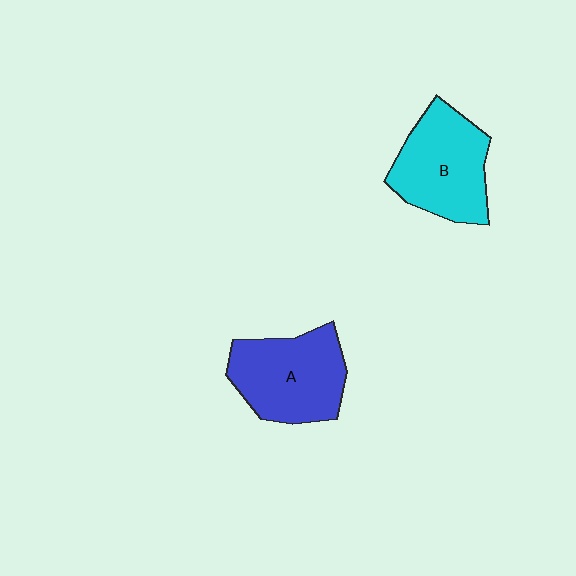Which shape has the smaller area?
Shape B (cyan).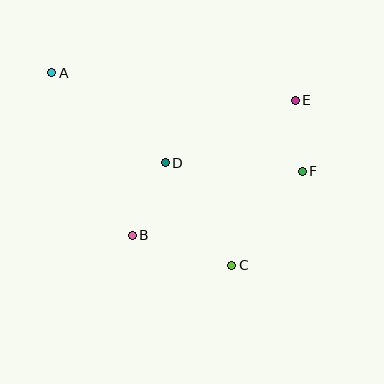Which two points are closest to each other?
Points E and F are closest to each other.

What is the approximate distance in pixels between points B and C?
The distance between B and C is approximately 104 pixels.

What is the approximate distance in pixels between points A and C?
The distance between A and C is approximately 264 pixels.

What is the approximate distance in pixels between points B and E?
The distance between B and E is approximately 212 pixels.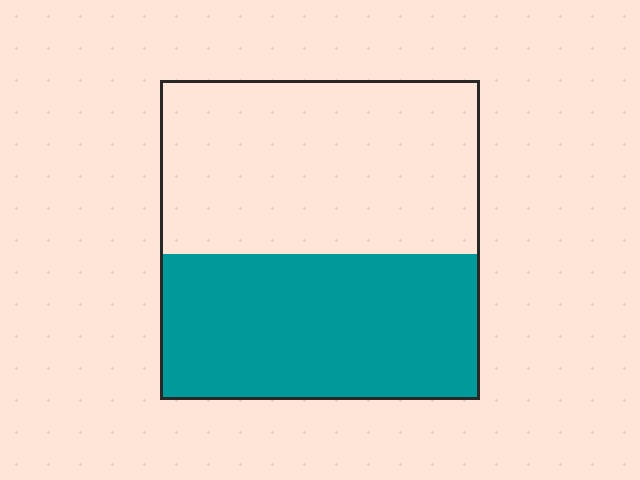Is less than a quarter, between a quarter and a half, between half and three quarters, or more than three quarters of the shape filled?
Between a quarter and a half.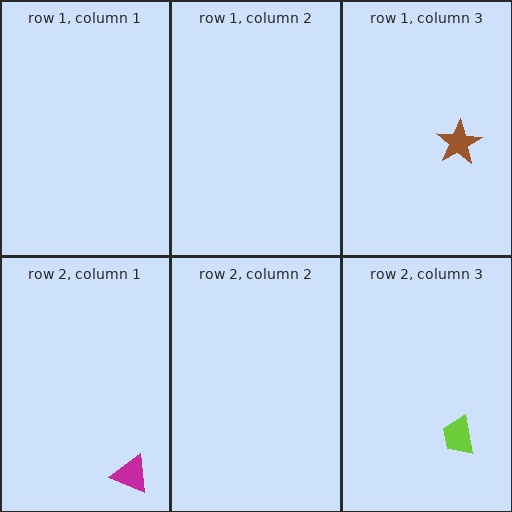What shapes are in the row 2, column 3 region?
The lime trapezoid.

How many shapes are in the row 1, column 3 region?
1.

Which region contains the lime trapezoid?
The row 2, column 3 region.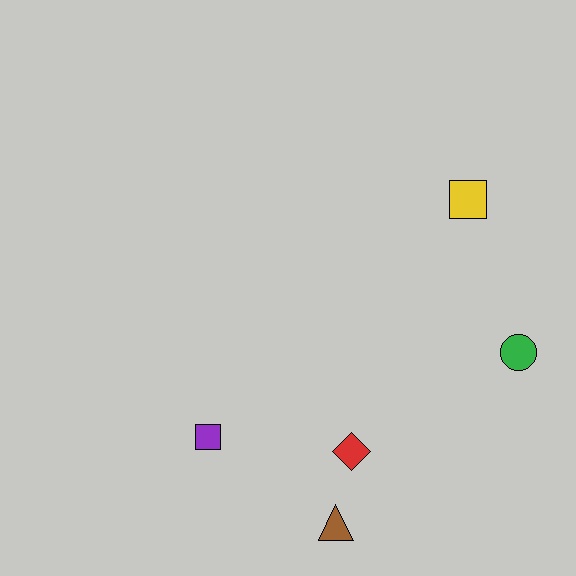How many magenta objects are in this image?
There are no magenta objects.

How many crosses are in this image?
There are no crosses.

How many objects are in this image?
There are 5 objects.